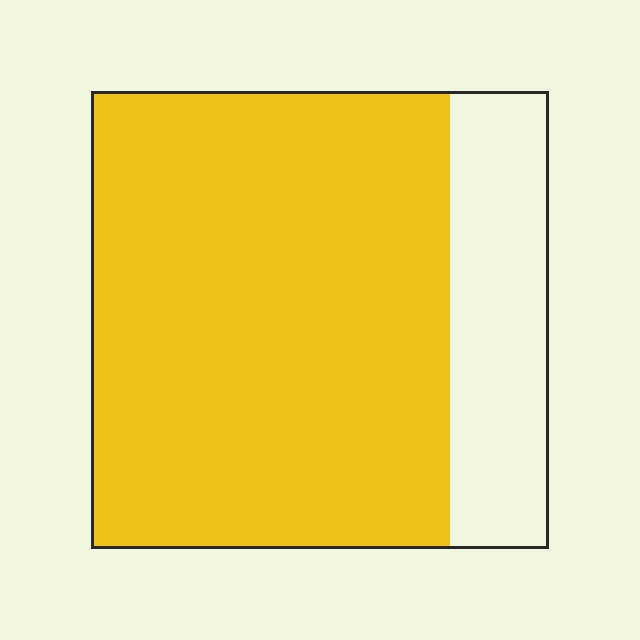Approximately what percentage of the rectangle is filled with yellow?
Approximately 80%.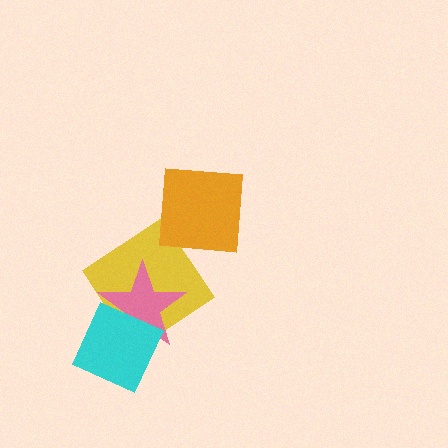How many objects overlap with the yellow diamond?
2 objects overlap with the yellow diamond.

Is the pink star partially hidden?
Yes, it is partially covered by another shape.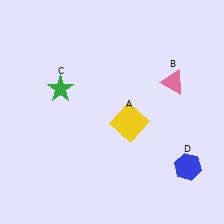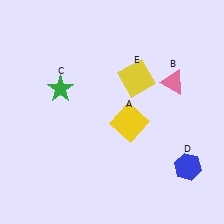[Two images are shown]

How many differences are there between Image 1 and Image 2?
There is 1 difference between the two images.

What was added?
A yellow square (E) was added in Image 2.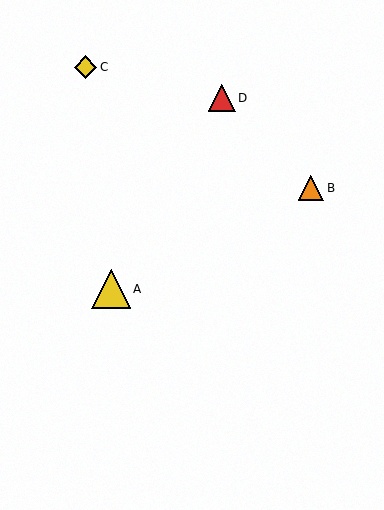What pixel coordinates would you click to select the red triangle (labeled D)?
Click at (222, 98) to select the red triangle D.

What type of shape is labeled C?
Shape C is a yellow diamond.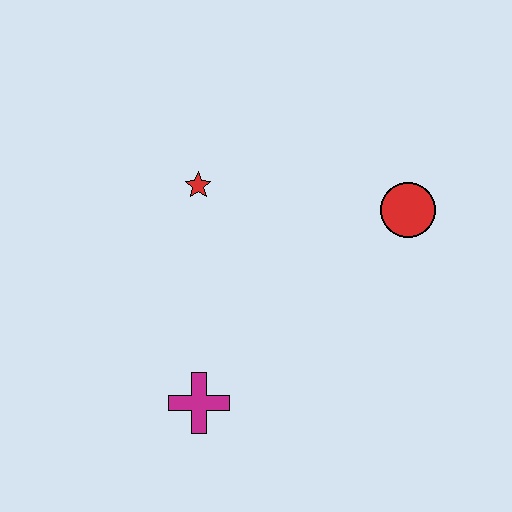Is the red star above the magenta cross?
Yes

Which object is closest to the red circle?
The red star is closest to the red circle.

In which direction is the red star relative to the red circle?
The red star is to the left of the red circle.